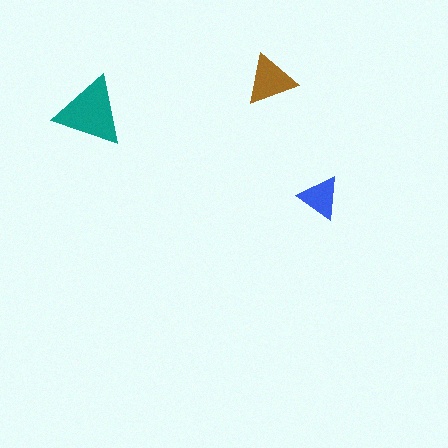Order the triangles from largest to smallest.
the teal one, the brown one, the blue one.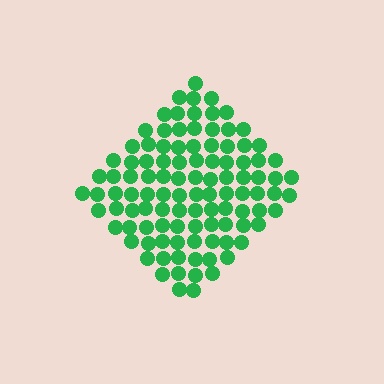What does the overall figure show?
The overall figure shows a diamond.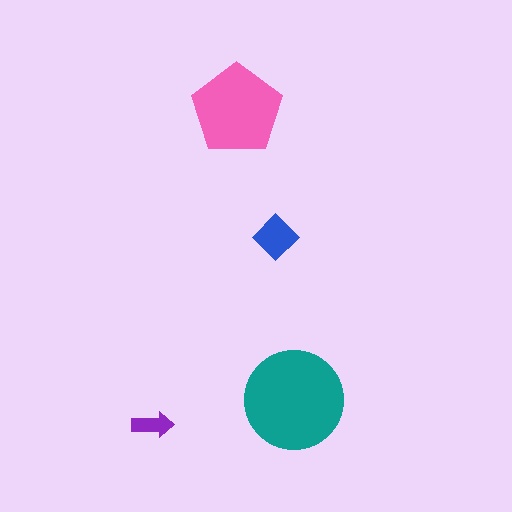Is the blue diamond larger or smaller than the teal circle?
Smaller.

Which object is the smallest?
The purple arrow.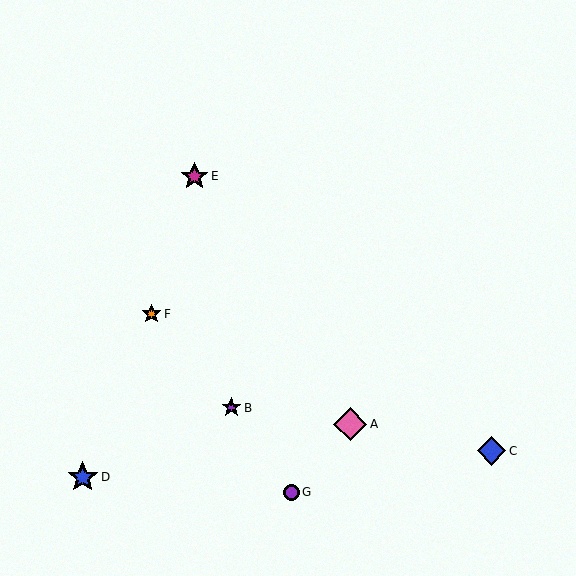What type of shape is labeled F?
Shape F is an orange star.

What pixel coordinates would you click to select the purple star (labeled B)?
Click at (231, 408) to select the purple star B.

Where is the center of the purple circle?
The center of the purple circle is at (291, 492).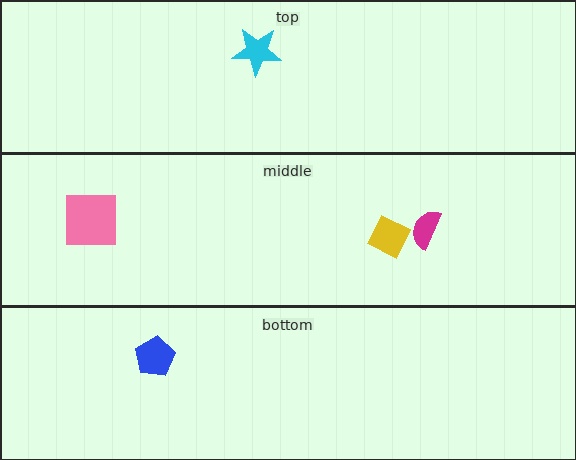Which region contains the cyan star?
The top region.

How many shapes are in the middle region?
3.